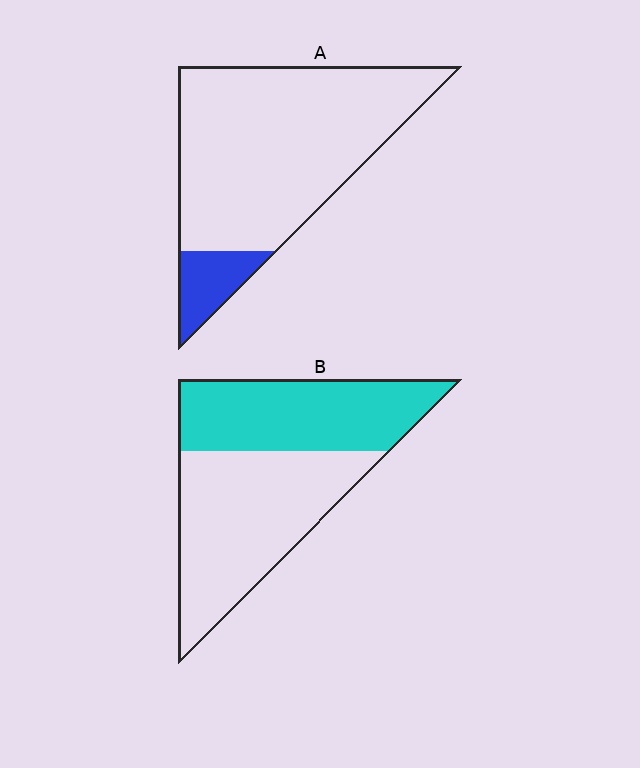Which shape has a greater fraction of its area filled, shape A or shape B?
Shape B.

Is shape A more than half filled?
No.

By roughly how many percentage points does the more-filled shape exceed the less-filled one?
By roughly 30 percentage points (B over A).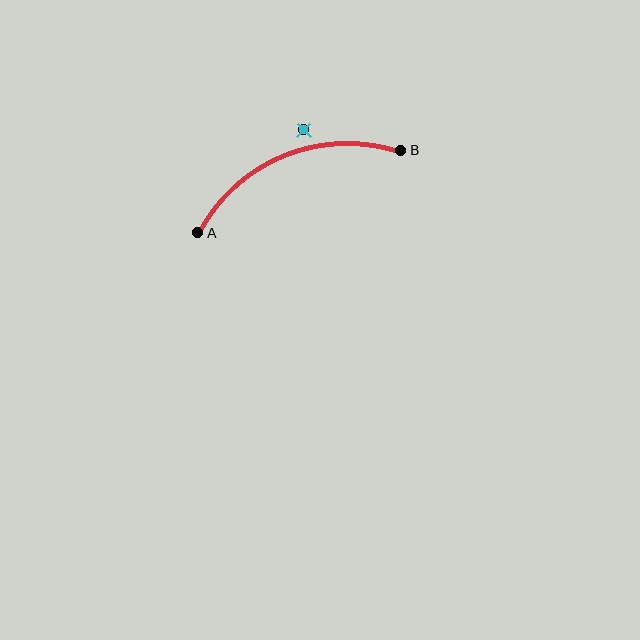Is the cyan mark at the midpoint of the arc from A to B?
No — the cyan mark does not lie on the arc at all. It sits slightly outside the curve.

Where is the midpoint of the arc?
The arc midpoint is the point on the curve farthest from the straight line joining A and B. It sits above that line.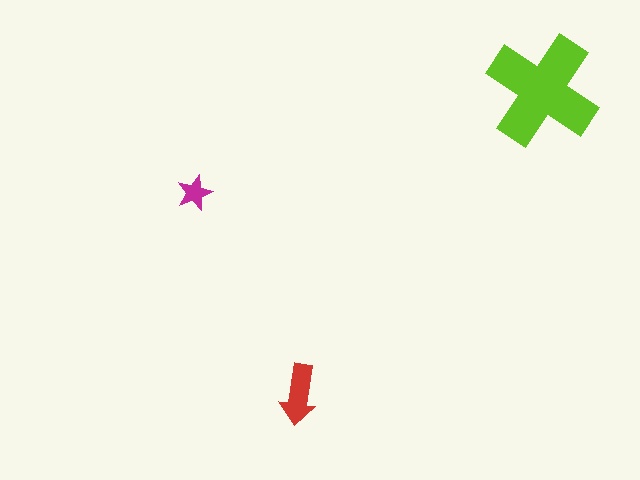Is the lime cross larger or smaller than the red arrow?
Larger.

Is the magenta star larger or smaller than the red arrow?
Smaller.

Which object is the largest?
The lime cross.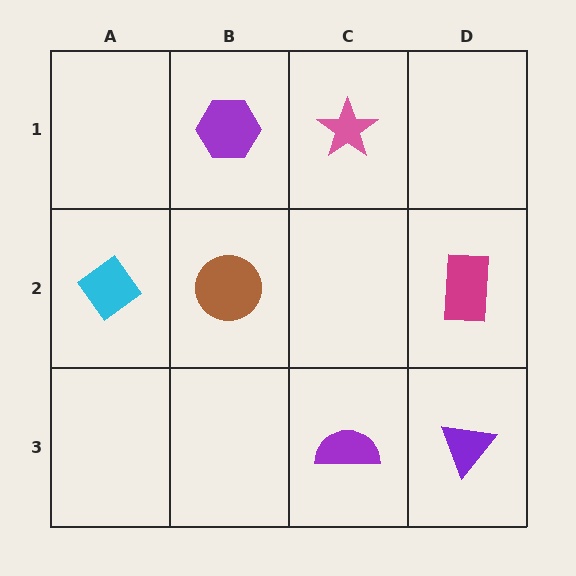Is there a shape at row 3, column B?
No, that cell is empty.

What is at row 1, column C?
A pink star.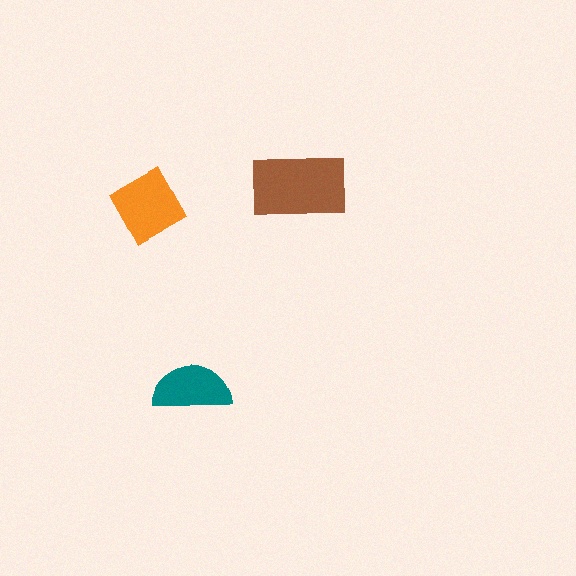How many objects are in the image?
There are 3 objects in the image.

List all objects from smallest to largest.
The teal semicircle, the orange diamond, the brown rectangle.